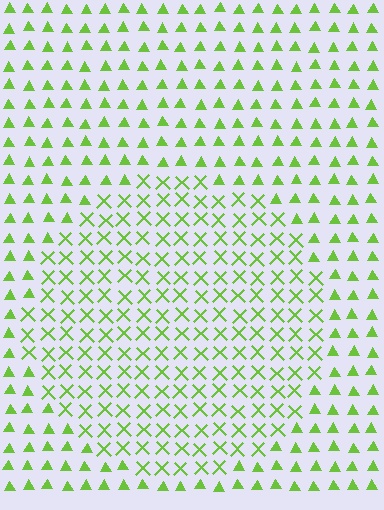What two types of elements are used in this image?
The image uses X marks inside the circle region and triangles outside it.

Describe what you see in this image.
The image is filled with small lime elements arranged in a uniform grid. A circle-shaped region contains X marks, while the surrounding area contains triangles. The boundary is defined purely by the change in element shape.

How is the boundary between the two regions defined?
The boundary is defined by a change in element shape: X marks inside vs. triangles outside. All elements share the same color and spacing.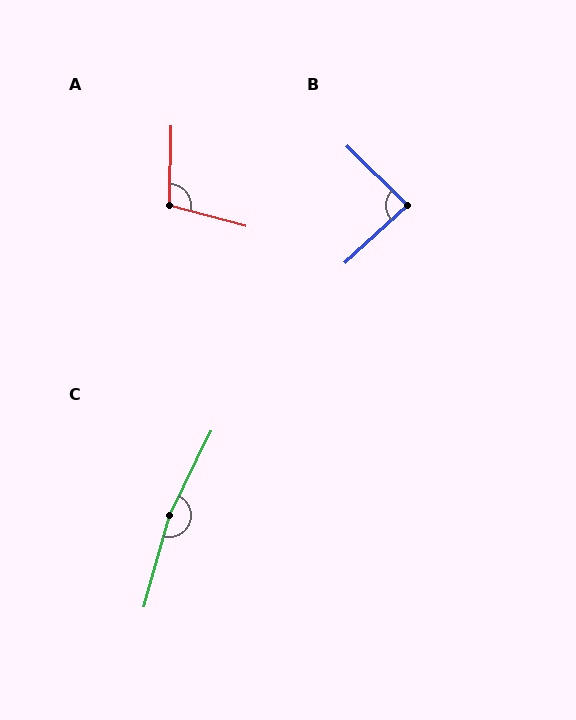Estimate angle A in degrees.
Approximately 104 degrees.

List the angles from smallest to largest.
B (87°), A (104°), C (169°).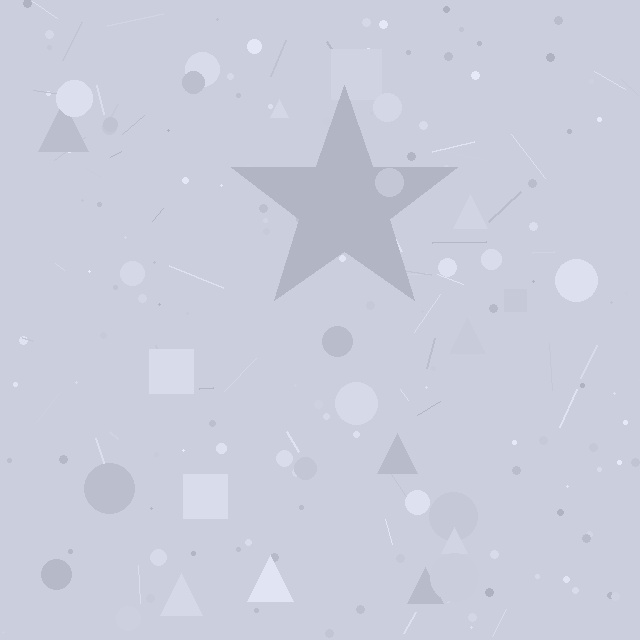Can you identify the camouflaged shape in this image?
The camouflaged shape is a star.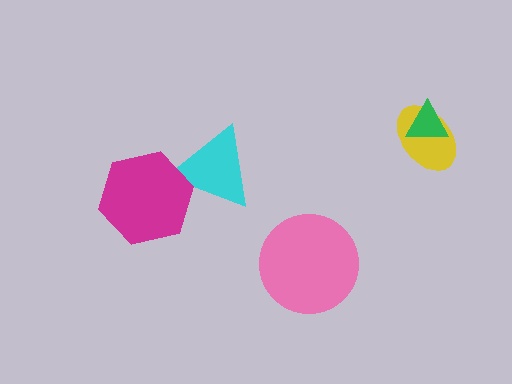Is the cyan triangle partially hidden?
Yes, it is partially covered by another shape.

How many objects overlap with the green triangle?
1 object overlaps with the green triangle.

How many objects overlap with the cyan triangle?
1 object overlaps with the cyan triangle.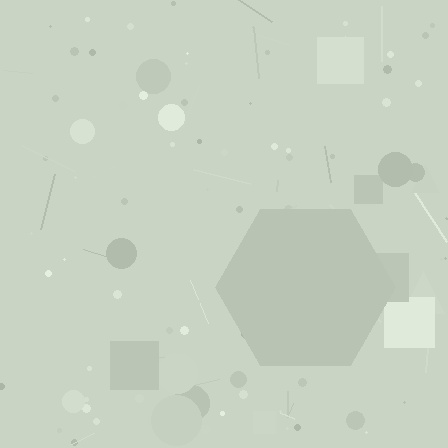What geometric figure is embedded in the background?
A hexagon is embedded in the background.